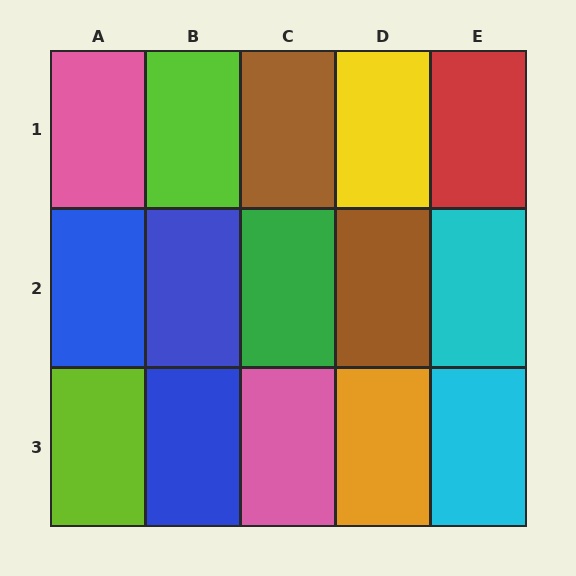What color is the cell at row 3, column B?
Blue.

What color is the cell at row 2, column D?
Brown.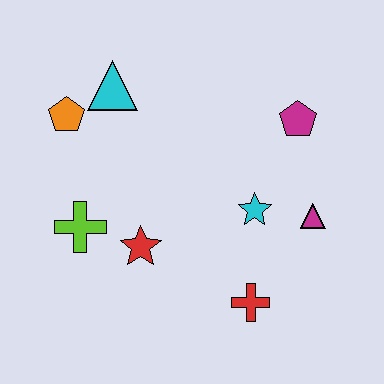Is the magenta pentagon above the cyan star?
Yes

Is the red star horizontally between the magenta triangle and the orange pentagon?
Yes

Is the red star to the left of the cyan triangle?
No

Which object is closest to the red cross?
The cyan star is closest to the red cross.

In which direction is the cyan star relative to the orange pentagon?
The cyan star is to the right of the orange pentagon.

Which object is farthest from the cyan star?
The orange pentagon is farthest from the cyan star.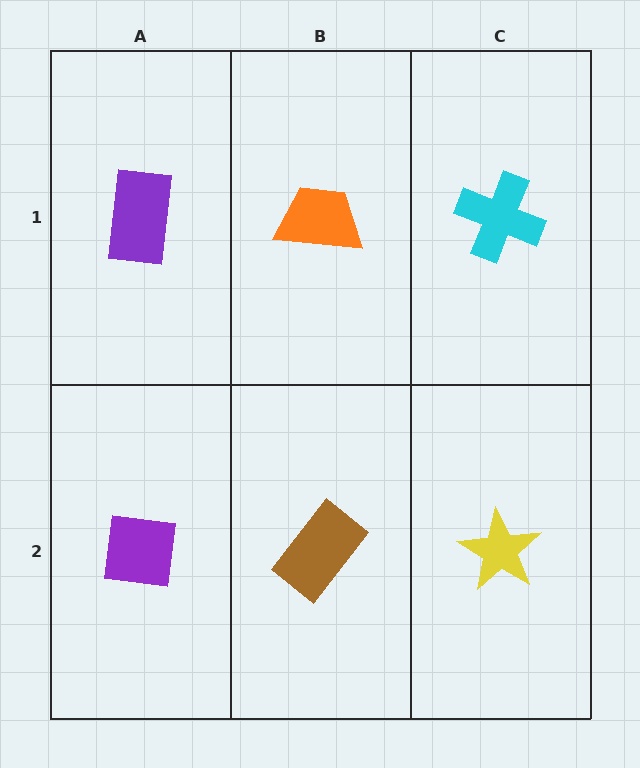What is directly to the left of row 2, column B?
A purple square.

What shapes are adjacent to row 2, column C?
A cyan cross (row 1, column C), a brown rectangle (row 2, column B).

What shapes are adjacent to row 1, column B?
A brown rectangle (row 2, column B), a purple rectangle (row 1, column A), a cyan cross (row 1, column C).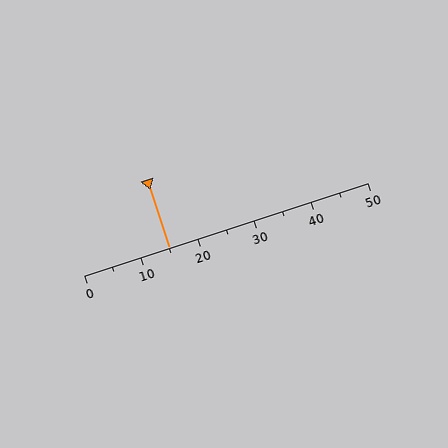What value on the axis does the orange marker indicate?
The marker indicates approximately 15.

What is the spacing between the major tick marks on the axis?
The major ticks are spaced 10 apart.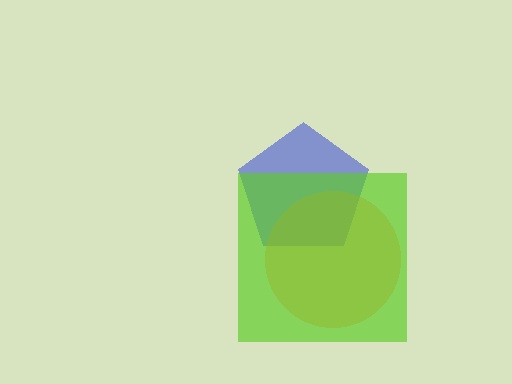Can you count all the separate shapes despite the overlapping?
Yes, there are 3 separate shapes.